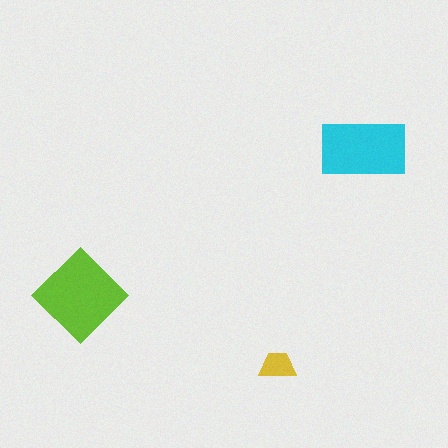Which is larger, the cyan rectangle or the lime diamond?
The lime diamond.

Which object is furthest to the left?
The lime diamond is leftmost.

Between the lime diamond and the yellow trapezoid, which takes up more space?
The lime diamond.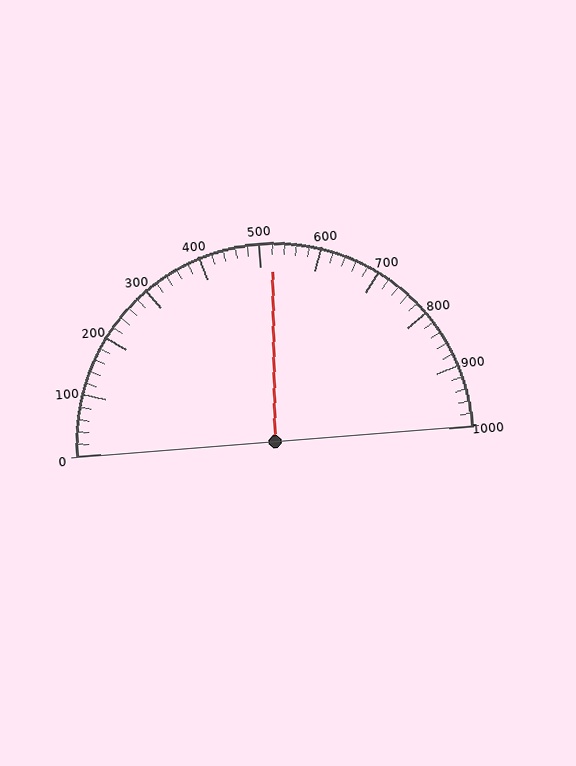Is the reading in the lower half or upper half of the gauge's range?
The reading is in the upper half of the range (0 to 1000).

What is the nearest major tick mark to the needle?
The nearest major tick mark is 500.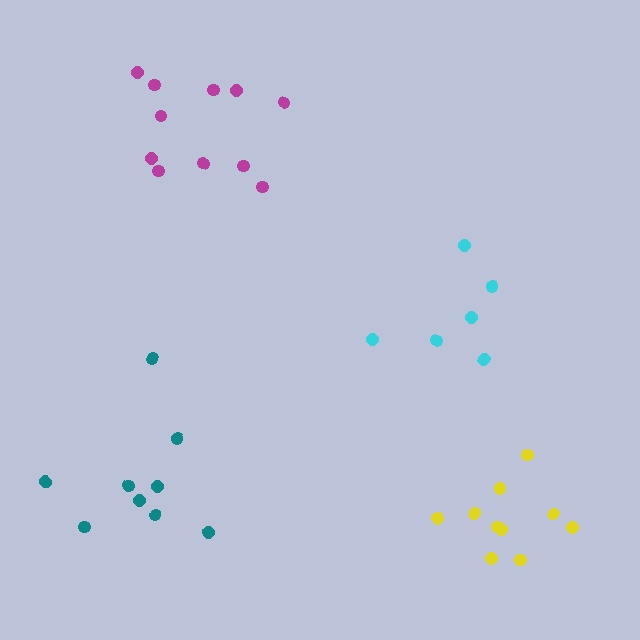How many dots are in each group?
Group 1: 6 dots, Group 2: 9 dots, Group 3: 10 dots, Group 4: 11 dots (36 total).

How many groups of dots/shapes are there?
There are 4 groups.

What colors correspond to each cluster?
The clusters are colored: cyan, teal, yellow, magenta.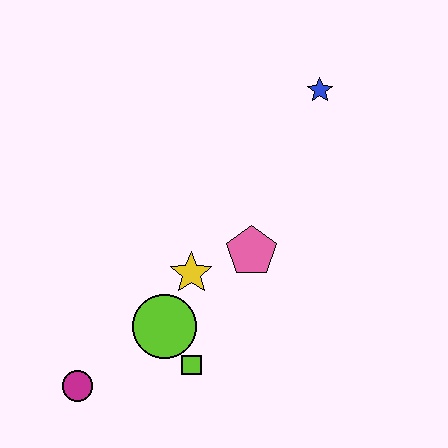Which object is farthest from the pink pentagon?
The magenta circle is farthest from the pink pentagon.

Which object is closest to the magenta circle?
The lime circle is closest to the magenta circle.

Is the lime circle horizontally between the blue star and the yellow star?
No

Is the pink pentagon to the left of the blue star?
Yes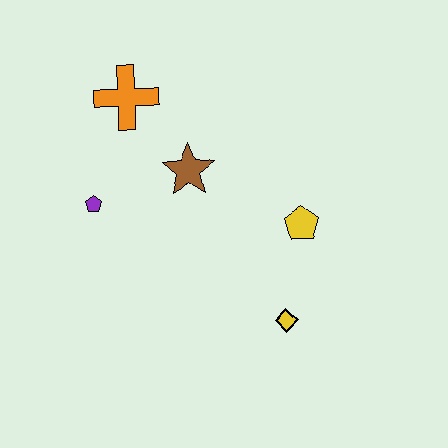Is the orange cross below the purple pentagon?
No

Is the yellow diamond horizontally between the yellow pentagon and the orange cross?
Yes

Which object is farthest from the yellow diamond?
The orange cross is farthest from the yellow diamond.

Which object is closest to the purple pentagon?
The brown star is closest to the purple pentagon.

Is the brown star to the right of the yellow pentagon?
No